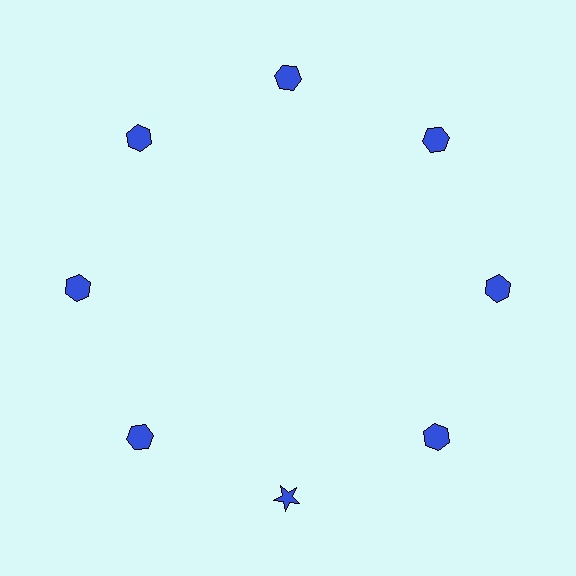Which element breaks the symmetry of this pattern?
The blue star at roughly the 6 o'clock position breaks the symmetry. All other shapes are blue hexagons.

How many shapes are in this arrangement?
There are 8 shapes arranged in a ring pattern.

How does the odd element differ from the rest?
It has a different shape: star instead of hexagon.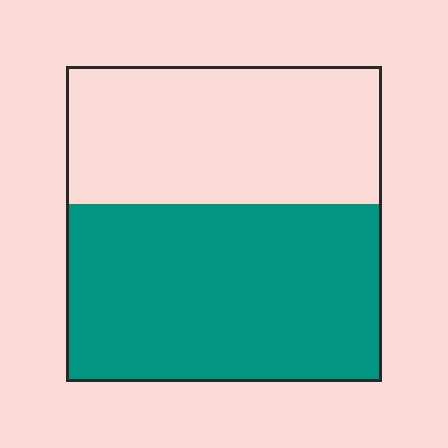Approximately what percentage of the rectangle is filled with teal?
Approximately 55%.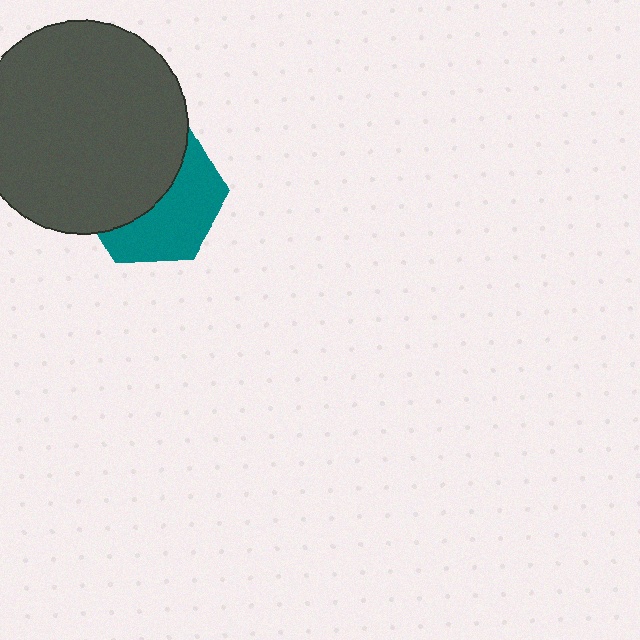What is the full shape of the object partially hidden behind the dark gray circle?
The partially hidden object is a teal hexagon.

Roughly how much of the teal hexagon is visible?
About half of it is visible (roughly 47%).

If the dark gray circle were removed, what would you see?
You would see the complete teal hexagon.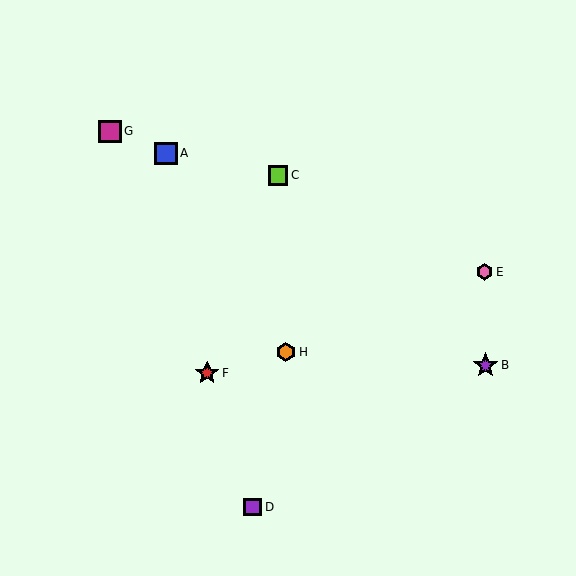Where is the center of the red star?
The center of the red star is at (207, 373).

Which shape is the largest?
The purple star (labeled B) is the largest.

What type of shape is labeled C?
Shape C is a lime square.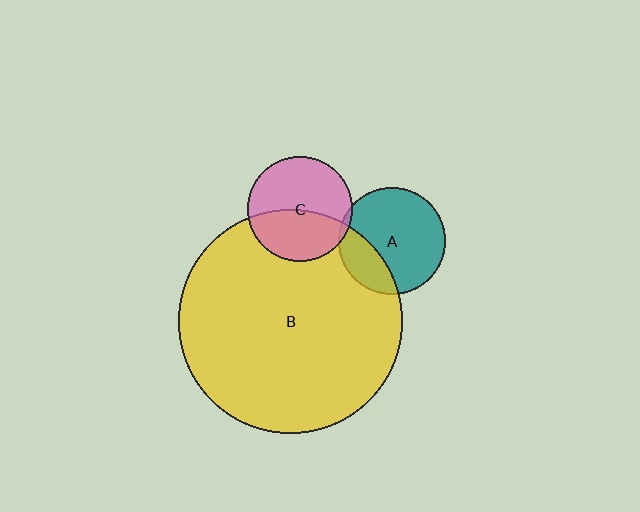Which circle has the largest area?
Circle B (yellow).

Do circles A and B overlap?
Yes.